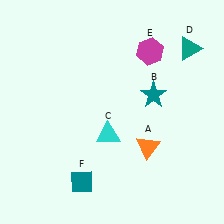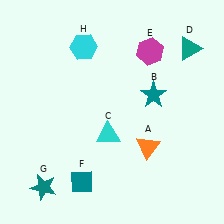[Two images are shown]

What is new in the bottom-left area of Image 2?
A teal star (G) was added in the bottom-left area of Image 2.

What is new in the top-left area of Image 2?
A cyan hexagon (H) was added in the top-left area of Image 2.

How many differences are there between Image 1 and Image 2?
There are 2 differences between the two images.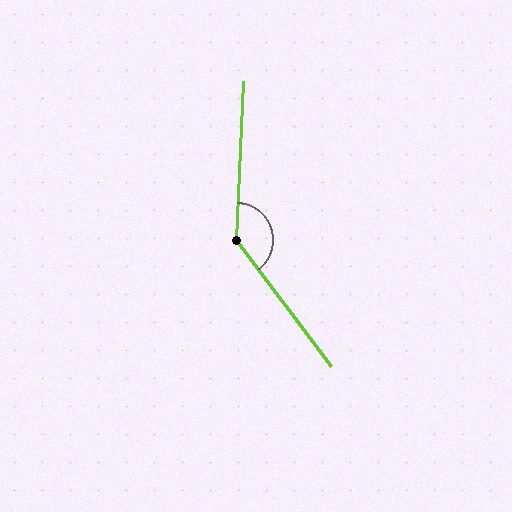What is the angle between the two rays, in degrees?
Approximately 140 degrees.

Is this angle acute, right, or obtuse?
It is obtuse.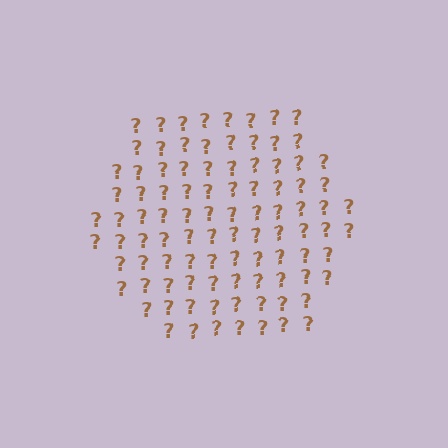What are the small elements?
The small elements are question marks.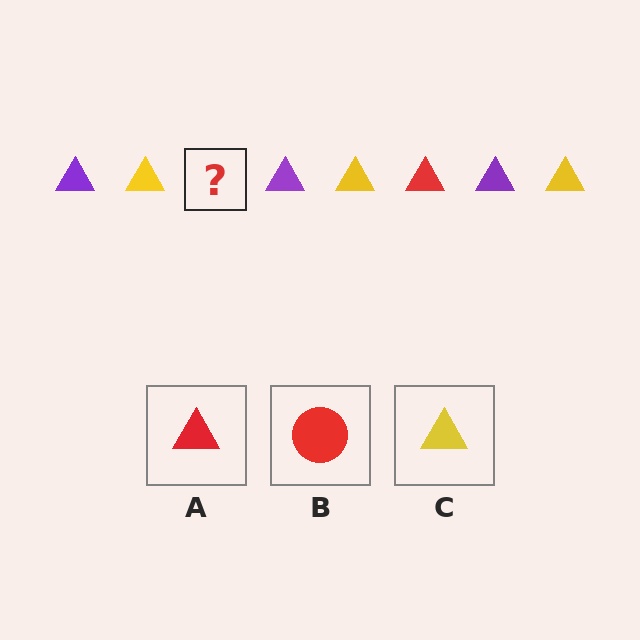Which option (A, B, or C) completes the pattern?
A.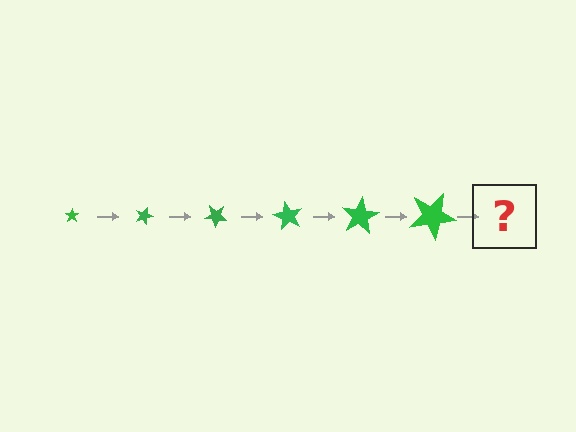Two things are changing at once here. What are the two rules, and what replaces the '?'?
The two rules are that the star grows larger each step and it rotates 20 degrees each step. The '?' should be a star, larger than the previous one and rotated 120 degrees from the start.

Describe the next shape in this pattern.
It should be a star, larger than the previous one and rotated 120 degrees from the start.